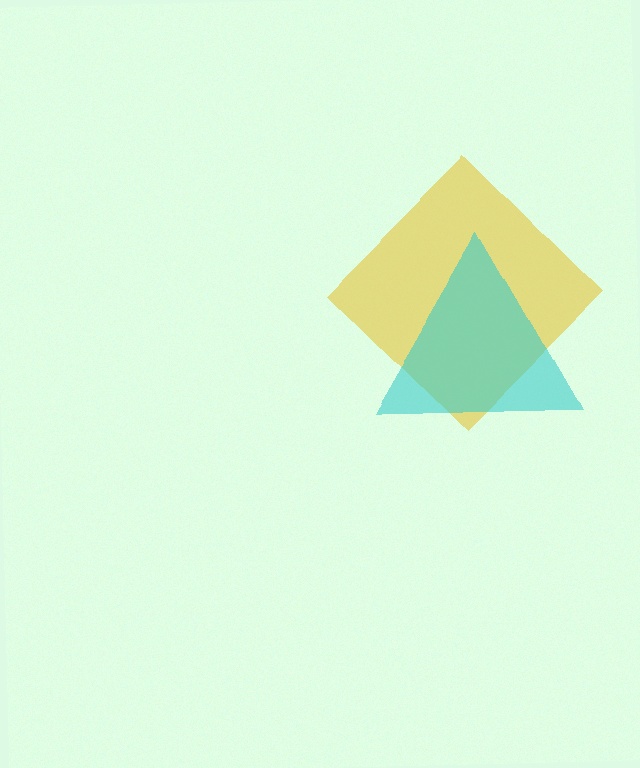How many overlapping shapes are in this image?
There are 2 overlapping shapes in the image.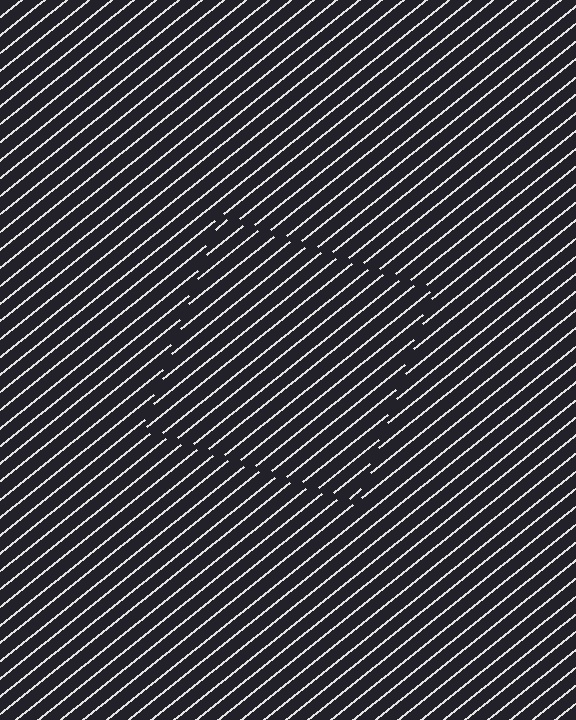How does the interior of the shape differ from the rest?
The interior of the shape contains the same grating, shifted by half a period — the contour is defined by the phase discontinuity where line-ends from the inner and outer gratings abut.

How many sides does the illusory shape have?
4 sides — the line-ends trace a square.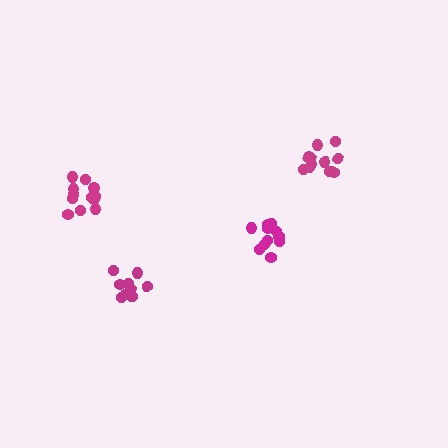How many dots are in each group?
Group 1: 12 dots, Group 2: 11 dots, Group 3: 10 dots, Group 4: 12 dots (45 total).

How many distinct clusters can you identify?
There are 4 distinct clusters.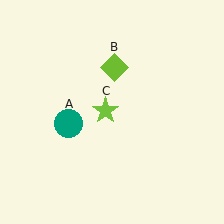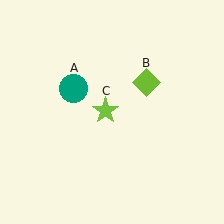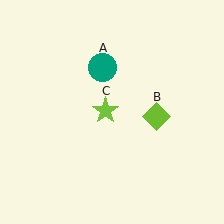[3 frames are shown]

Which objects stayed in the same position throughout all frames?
Lime star (object C) remained stationary.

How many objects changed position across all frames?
2 objects changed position: teal circle (object A), lime diamond (object B).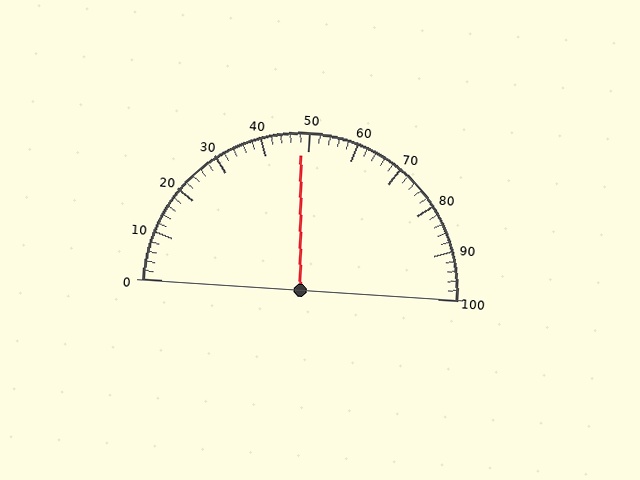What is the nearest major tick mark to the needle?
The nearest major tick mark is 50.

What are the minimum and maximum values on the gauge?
The gauge ranges from 0 to 100.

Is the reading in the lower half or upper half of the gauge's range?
The reading is in the lower half of the range (0 to 100).